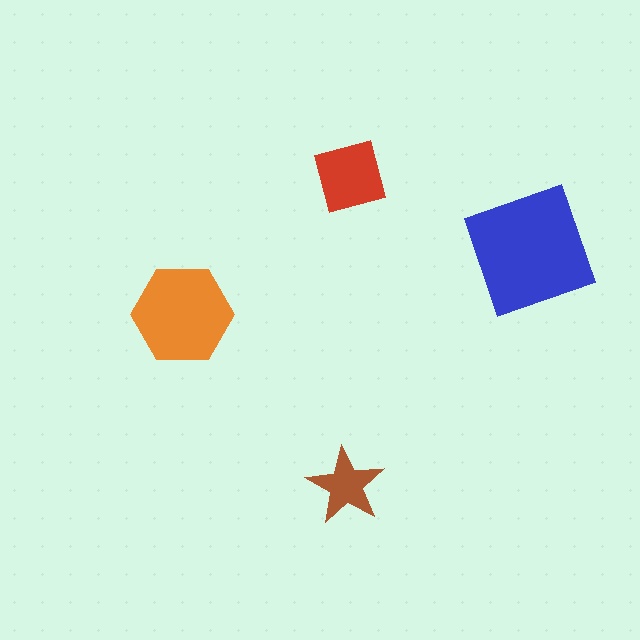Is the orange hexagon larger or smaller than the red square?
Larger.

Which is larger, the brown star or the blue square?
The blue square.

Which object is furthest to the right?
The blue square is rightmost.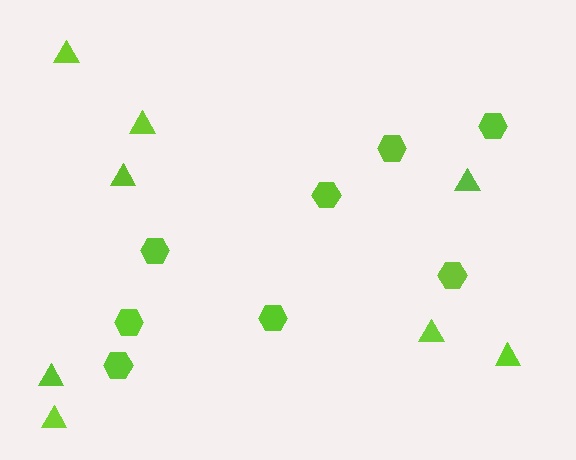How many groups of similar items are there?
There are 2 groups: one group of hexagons (8) and one group of triangles (8).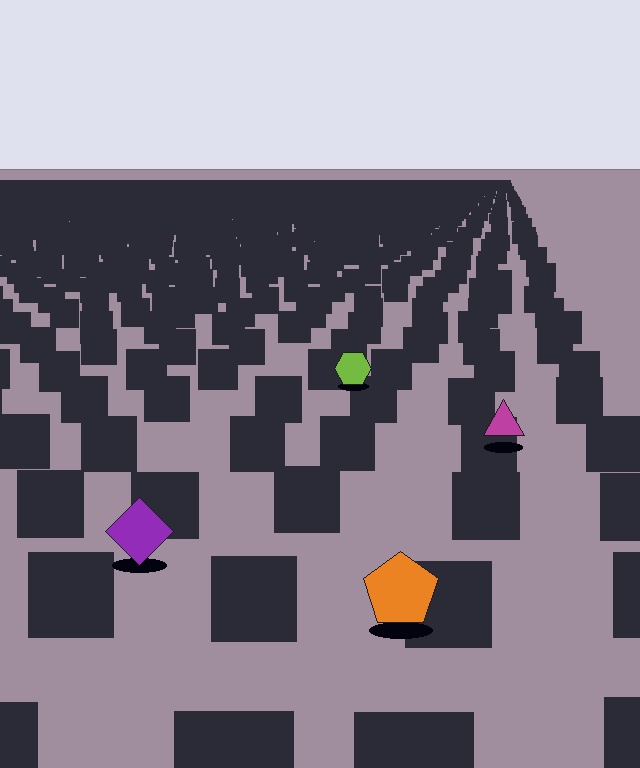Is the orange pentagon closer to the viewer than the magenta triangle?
Yes. The orange pentagon is closer — you can tell from the texture gradient: the ground texture is coarser near it.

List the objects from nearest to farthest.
From nearest to farthest: the orange pentagon, the purple diamond, the magenta triangle, the lime hexagon.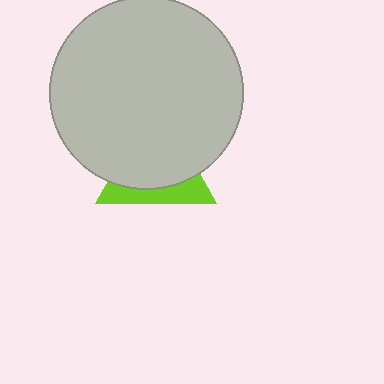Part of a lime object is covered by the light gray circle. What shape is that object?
It is a triangle.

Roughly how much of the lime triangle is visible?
A small part of it is visible (roughly 31%).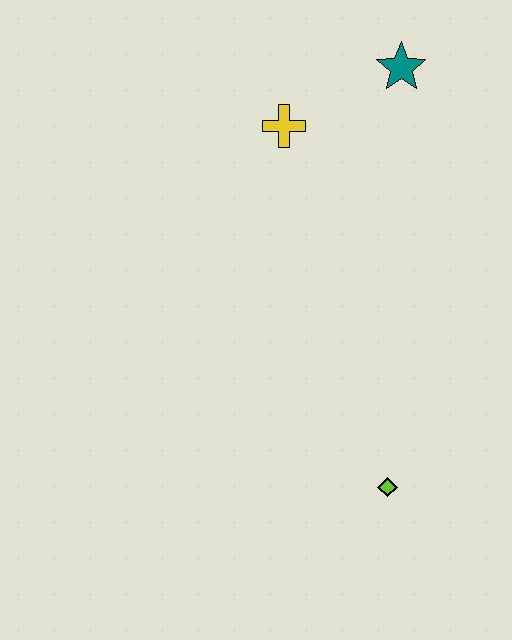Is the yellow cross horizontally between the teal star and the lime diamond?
No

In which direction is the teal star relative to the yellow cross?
The teal star is to the right of the yellow cross.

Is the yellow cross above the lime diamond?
Yes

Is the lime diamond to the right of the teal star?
No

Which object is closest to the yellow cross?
The teal star is closest to the yellow cross.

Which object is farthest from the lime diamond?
The teal star is farthest from the lime diamond.